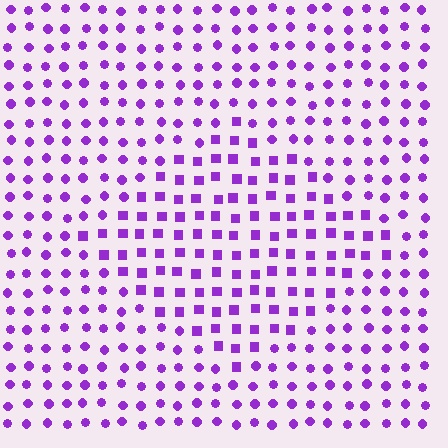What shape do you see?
I see a diamond.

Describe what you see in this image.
The image is filled with small purple elements arranged in a uniform grid. A diamond-shaped region contains squares, while the surrounding area contains circles. The boundary is defined purely by the change in element shape.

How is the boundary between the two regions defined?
The boundary is defined by a change in element shape: squares inside vs. circles outside. All elements share the same color and spacing.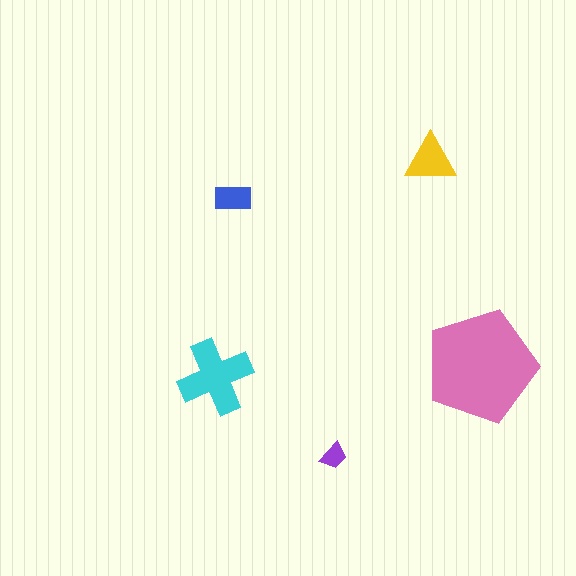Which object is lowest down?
The purple trapezoid is bottommost.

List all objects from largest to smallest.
The pink pentagon, the cyan cross, the yellow triangle, the blue rectangle, the purple trapezoid.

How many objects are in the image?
There are 5 objects in the image.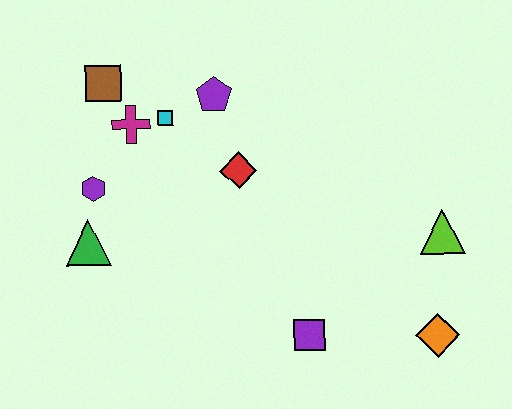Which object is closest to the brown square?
The magenta cross is closest to the brown square.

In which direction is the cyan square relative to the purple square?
The cyan square is above the purple square.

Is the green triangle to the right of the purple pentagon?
No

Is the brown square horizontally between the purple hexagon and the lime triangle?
Yes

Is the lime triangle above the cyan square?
No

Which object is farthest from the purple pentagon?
The orange diamond is farthest from the purple pentagon.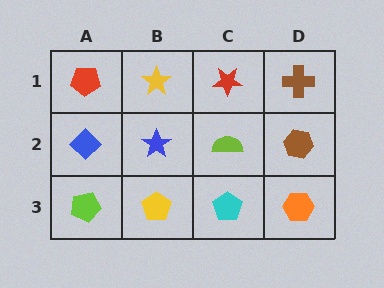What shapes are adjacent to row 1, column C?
A lime semicircle (row 2, column C), a yellow star (row 1, column B), a brown cross (row 1, column D).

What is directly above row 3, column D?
A brown hexagon.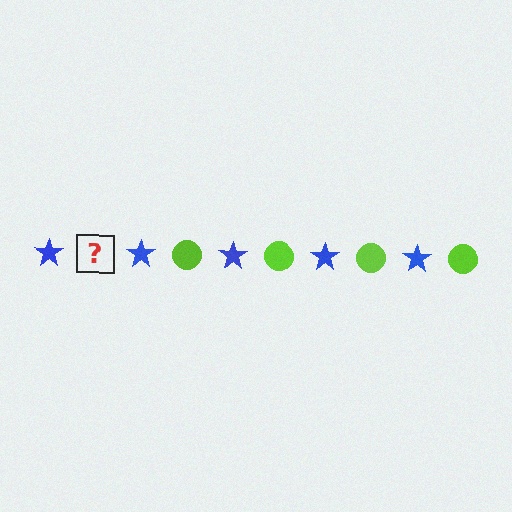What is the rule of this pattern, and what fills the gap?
The rule is that the pattern alternates between blue star and lime circle. The gap should be filled with a lime circle.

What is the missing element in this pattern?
The missing element is a lime circle.